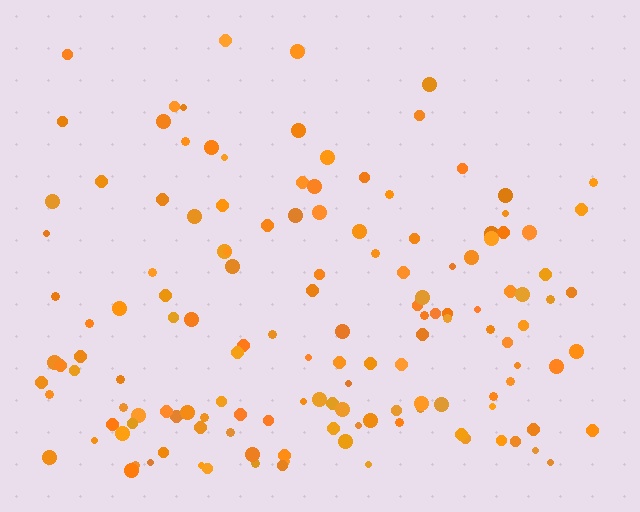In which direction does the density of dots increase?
From top to bottom, with the bottom side densest.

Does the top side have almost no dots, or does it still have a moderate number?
Still a moderate number, just noticeably fewer than the bottom.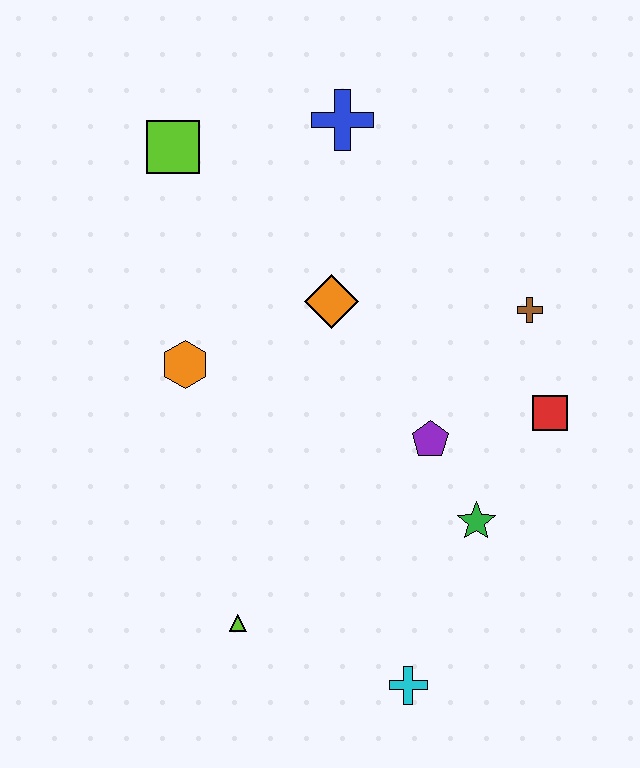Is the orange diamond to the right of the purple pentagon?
No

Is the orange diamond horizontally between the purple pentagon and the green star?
No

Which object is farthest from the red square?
The lime square is farthest from the red square.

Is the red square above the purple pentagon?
Yes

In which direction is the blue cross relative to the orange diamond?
The blue cross is above the orange diamond.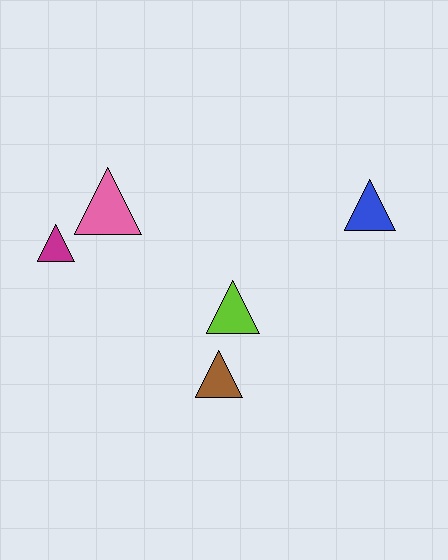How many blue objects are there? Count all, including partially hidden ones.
There is 1 blue object.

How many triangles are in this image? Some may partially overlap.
There are 5 triangles.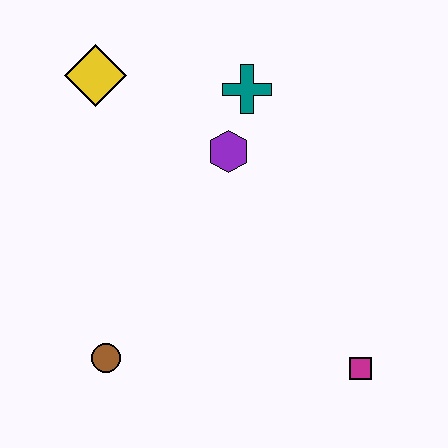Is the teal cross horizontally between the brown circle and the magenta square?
Yes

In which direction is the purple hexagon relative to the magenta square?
The purple hexagon is above the magenta square.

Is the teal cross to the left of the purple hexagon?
No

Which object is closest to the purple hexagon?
The teal cross is closest to the purple hexagon.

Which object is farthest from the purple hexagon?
The magenta square is farthest from the purple hexagon.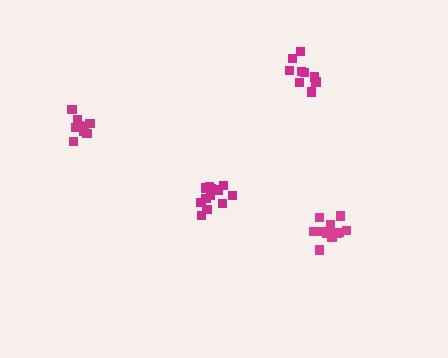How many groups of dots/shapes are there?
There are 4 groups.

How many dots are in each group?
Group 1: 13 dots, Group 2: 13 dots, Group 3: 9 dots, Group 4: 10 dots (45 total).